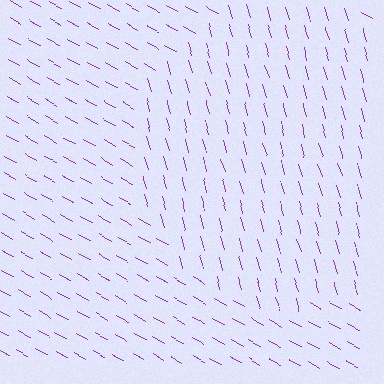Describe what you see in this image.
The image is filled with small purple line segments. A circle region in the image has lines oriented differently from the surrounding lines, creating a visible texture boundary.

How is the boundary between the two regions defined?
The boundary is defined purely by a change in line orientation (approximately 45 degrees difference). All lines are the same color and thickness.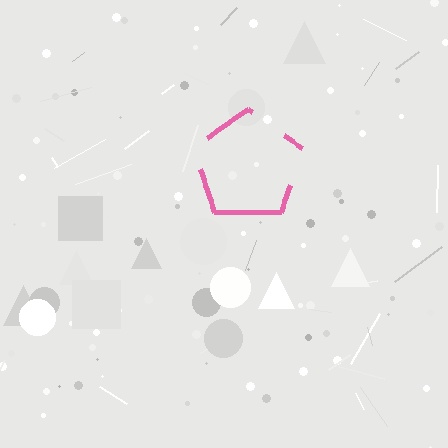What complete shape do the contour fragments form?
The contour fragments form a pentagon.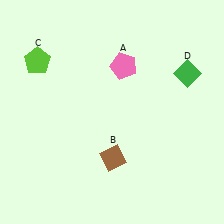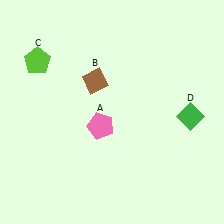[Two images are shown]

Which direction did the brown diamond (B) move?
The brown diamond (B) moved up.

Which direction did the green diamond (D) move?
The green diamond (D) moved down.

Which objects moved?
The objects that moved are: the pink pentagon (A), the brown diamond (B), the green diamond (D).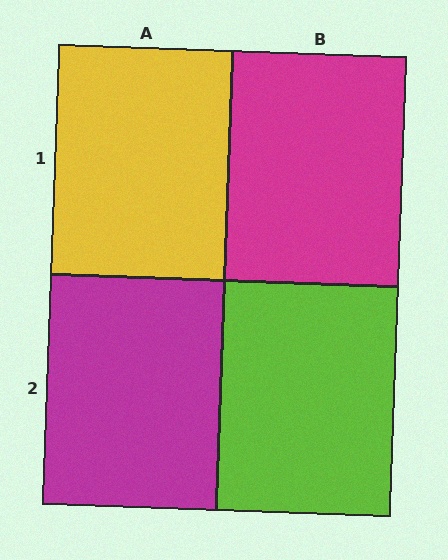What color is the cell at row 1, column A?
Yellow.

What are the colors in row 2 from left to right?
Magenta, lime.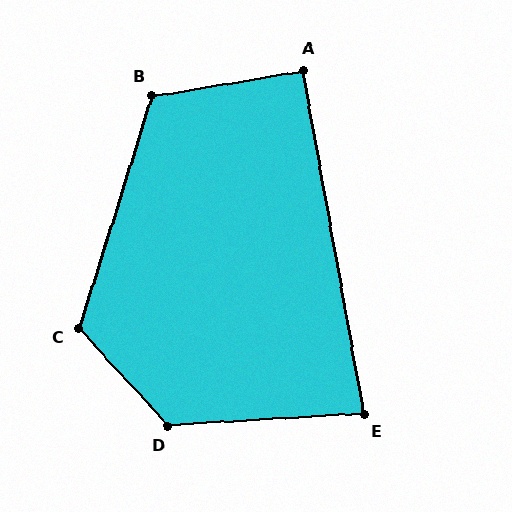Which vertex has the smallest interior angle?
E, at approximately 83 degrees.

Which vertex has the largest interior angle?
D, at approximately 129 degrees.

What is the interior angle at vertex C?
Approximately 120 degrees (obtuse).